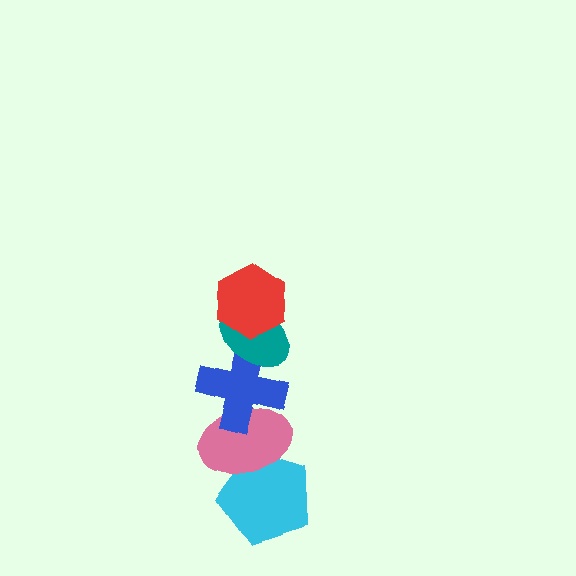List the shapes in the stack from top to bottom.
From top to bottom: the red hexagon, the teal ellipse, the blue cross, the pink ellipse, the cyan pentagon.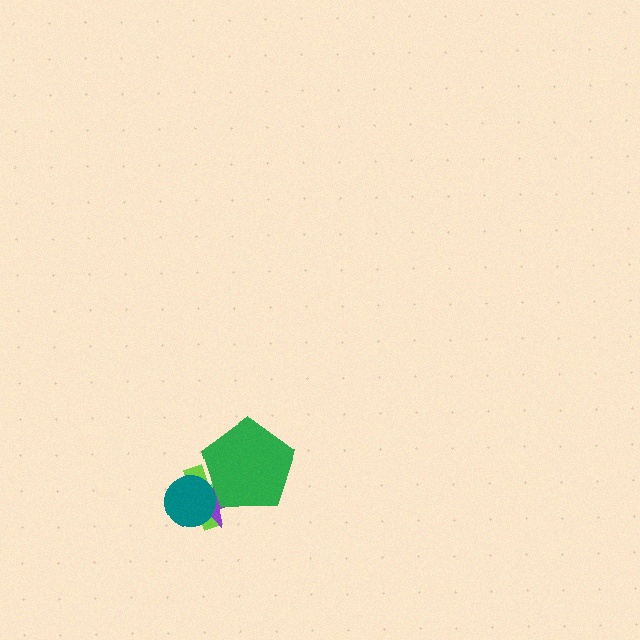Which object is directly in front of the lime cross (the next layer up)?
The purple star is directly in front of the lime cross.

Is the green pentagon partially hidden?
No, no other shape covers it.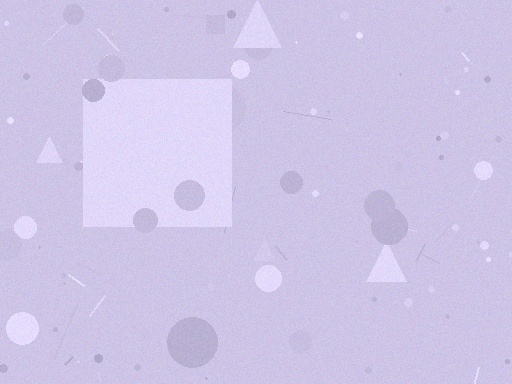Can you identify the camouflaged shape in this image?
The camouflaged shape is a square.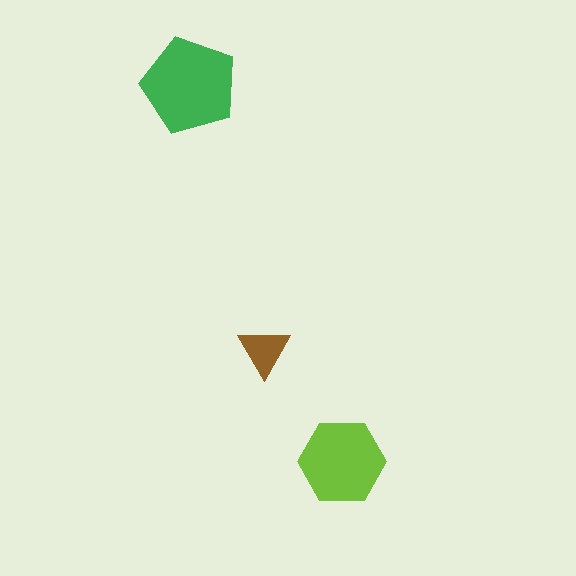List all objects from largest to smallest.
The green pentagon, the lime hexagon, the brown triangle.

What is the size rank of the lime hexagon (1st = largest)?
2nd.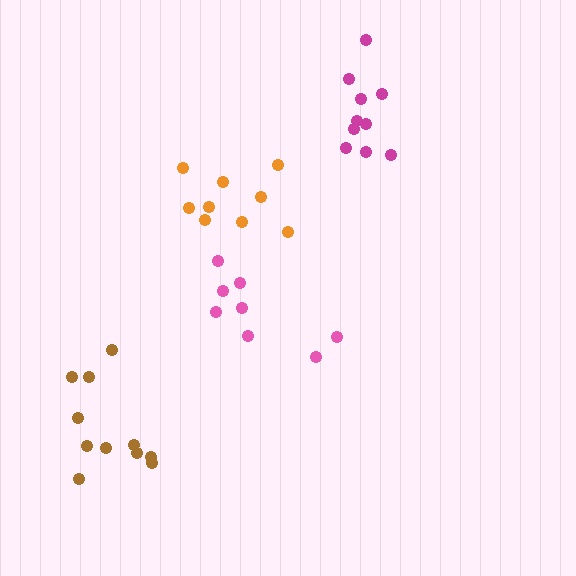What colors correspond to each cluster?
The clusters are colored: pink, orange, brown, magenta.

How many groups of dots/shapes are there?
There are 4 groups.